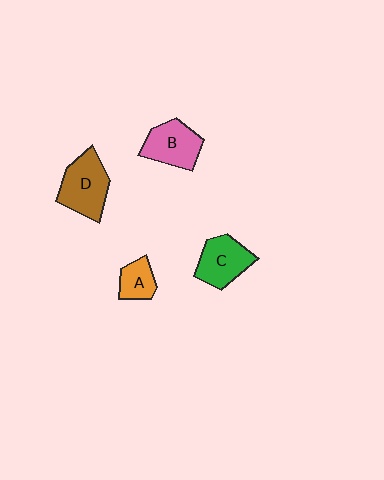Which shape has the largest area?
Shape D (brown).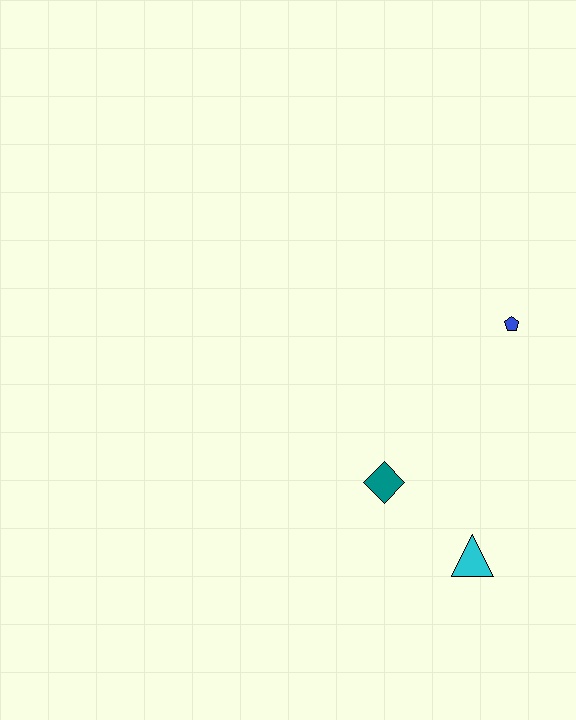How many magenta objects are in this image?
There are no magenta objects.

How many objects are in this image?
There are 3 objects.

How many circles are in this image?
There are no circles.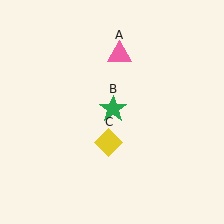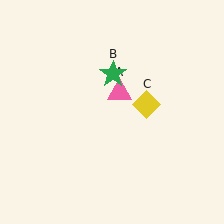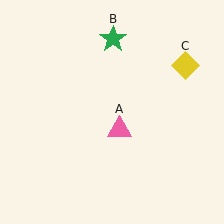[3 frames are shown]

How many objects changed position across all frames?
3 objects changed position: pink triangle (object A), green star (object B), yellow diamond (object C).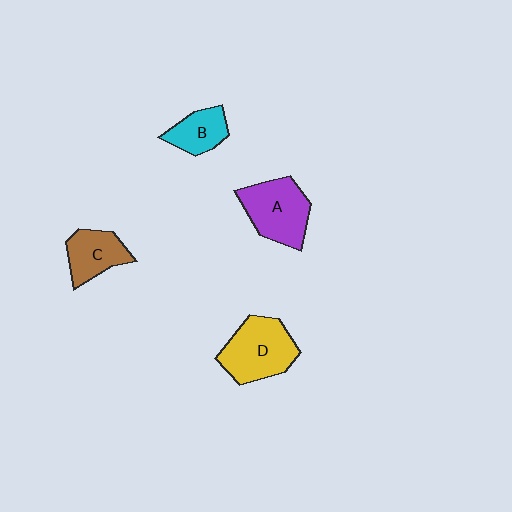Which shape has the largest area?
Shape D (yellow).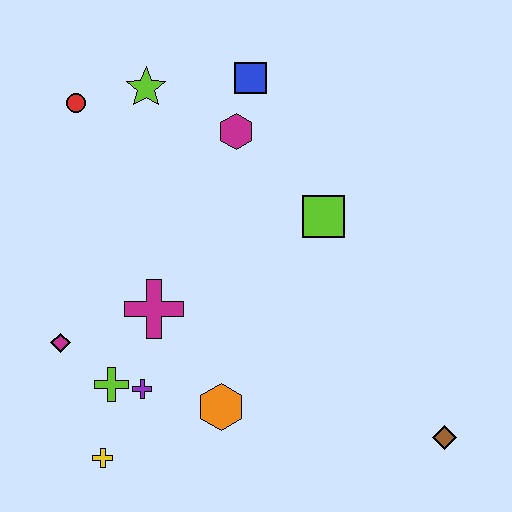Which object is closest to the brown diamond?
The orange hexagon is closest to the brown diamond.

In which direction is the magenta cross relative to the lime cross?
The magenta cross is above the lime cross.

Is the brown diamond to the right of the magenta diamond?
Yes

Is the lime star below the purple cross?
No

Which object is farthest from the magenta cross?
The brown diamond is farthest from the magenta cross.